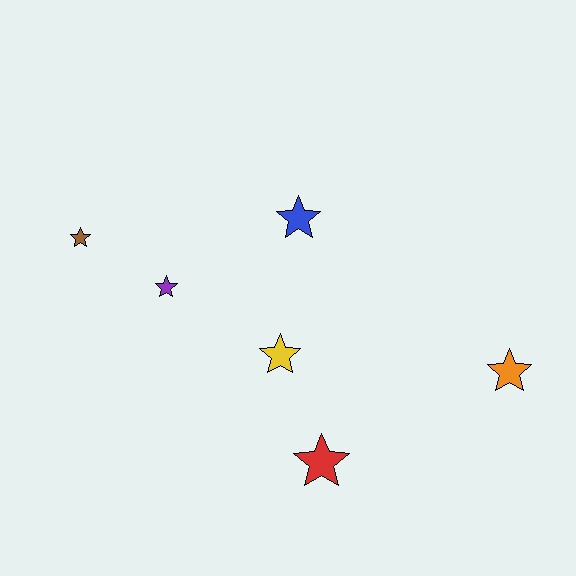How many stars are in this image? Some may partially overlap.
There are 6 stars.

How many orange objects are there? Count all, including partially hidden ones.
There is 1 orange object.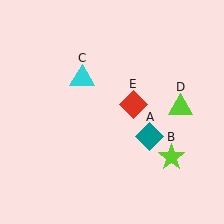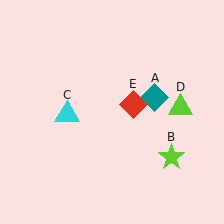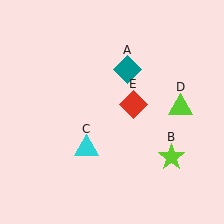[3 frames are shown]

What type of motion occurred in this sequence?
The teal diamond (object A), cyan triangle (object C) rotated counterclockwise around the center of the scene.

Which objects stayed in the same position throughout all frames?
Lime star (object B) and lime triangle (object D) and red diamond (object E) remained stationary.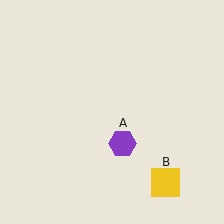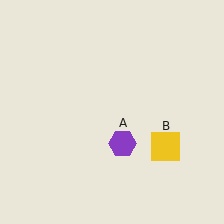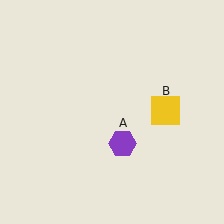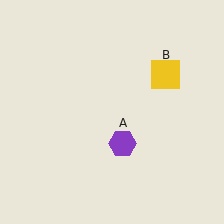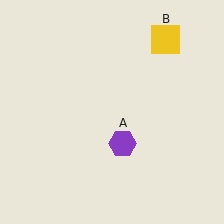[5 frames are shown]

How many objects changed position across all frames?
1 object changed position: yellow square (object B).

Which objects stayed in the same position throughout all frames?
Purple hexagon (object A) remained stationary.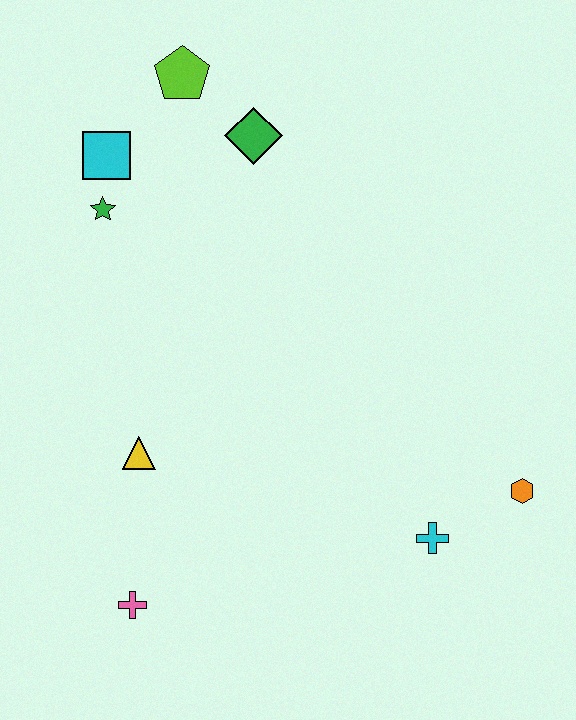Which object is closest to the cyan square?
The green star is closest to the cyan square.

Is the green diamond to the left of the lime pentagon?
No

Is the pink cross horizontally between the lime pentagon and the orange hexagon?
No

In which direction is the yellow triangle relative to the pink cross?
The yellow triangle is above the pink cross.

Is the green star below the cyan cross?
No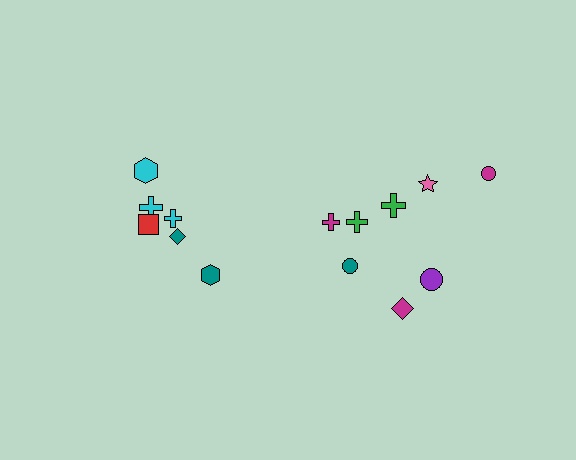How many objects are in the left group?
There are 6 objects.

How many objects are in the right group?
There are 8 objects.